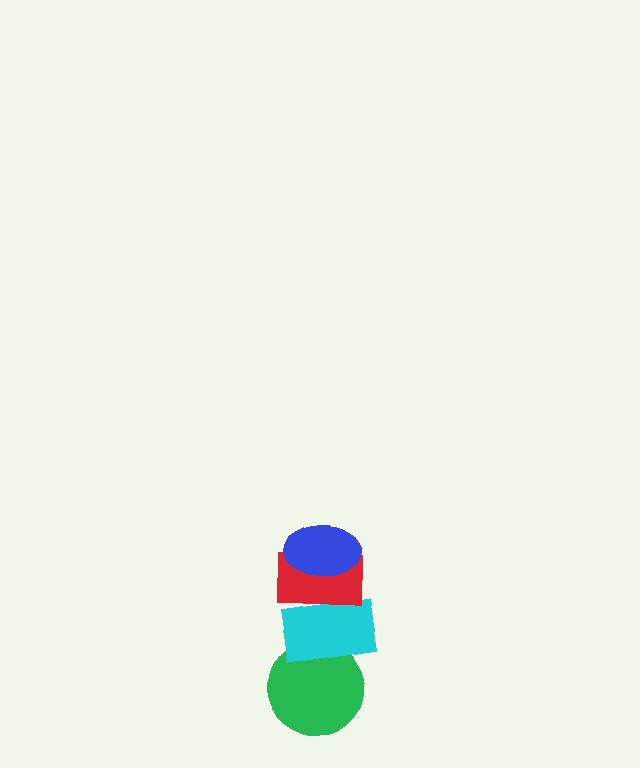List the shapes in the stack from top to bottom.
From top to bottom: the blue ellipse, the red rectangle, the cyan rectangle, the green circle.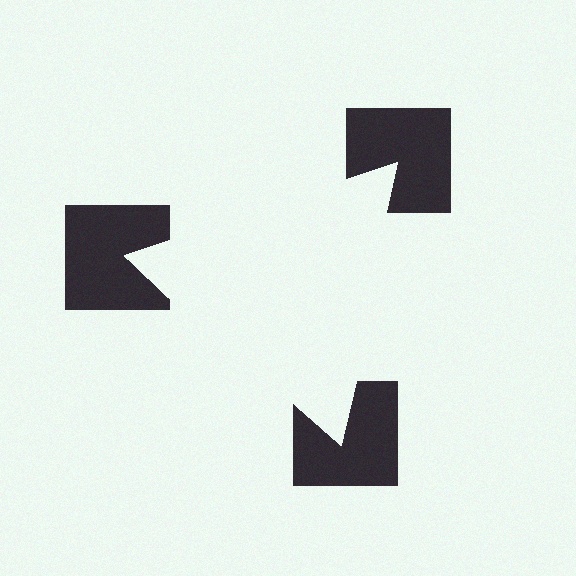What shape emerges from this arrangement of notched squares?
An illusory triangle — its edges are inferred from the aligned wedge cuts in the notched squares, not physically drawn.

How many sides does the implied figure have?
3 sides.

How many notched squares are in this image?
There are 3 — one at each vertex of the illusory triangle.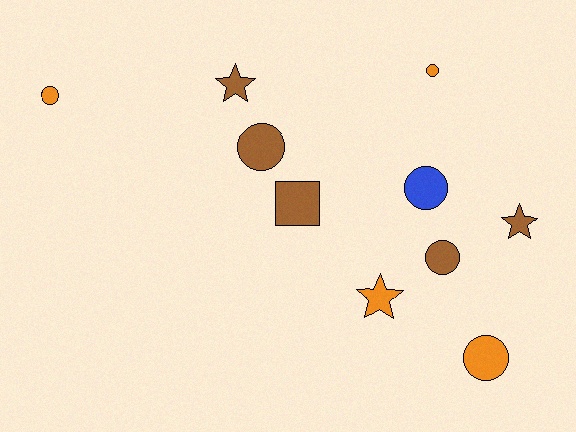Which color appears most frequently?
Brown, with 5 objects.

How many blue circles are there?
There is 1 blue circle.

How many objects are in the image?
There are 10 objects.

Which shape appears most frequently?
Circle, with 6 objects.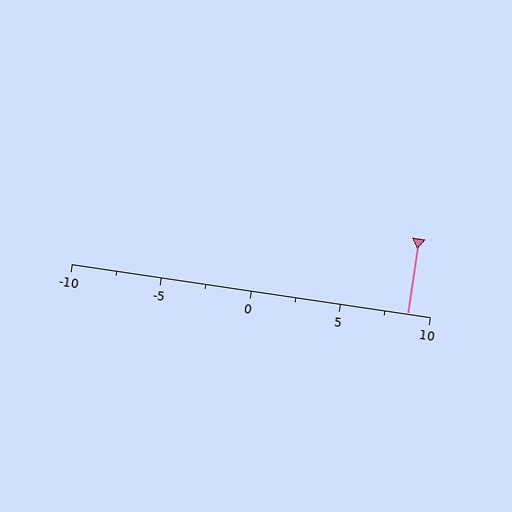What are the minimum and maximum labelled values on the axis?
The axis runs from -10 to 10.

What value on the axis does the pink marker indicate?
The marker indicates approximately 8.8.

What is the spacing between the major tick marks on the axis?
The major ticks are spaced 5 apart.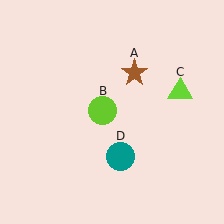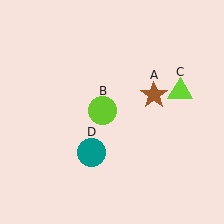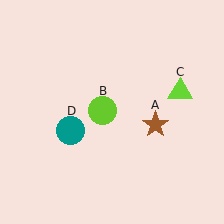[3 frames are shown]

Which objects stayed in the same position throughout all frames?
Lime circle (object B) and lime triangle (object C) remained stationary.